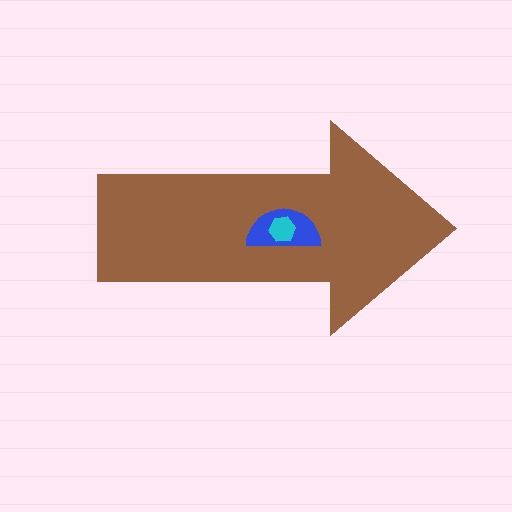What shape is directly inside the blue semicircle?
The cyan hexagon.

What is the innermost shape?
The cyan hexagon.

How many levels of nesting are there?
3.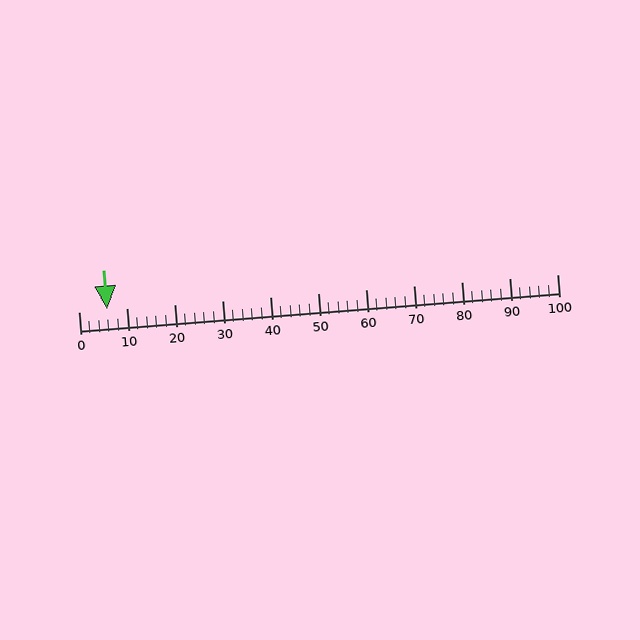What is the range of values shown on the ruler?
The ruler shows values from 0 to 100.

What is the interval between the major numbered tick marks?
The major tick marks are spaced 10 units apart.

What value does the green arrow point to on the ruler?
The green arrow points to approximately 6.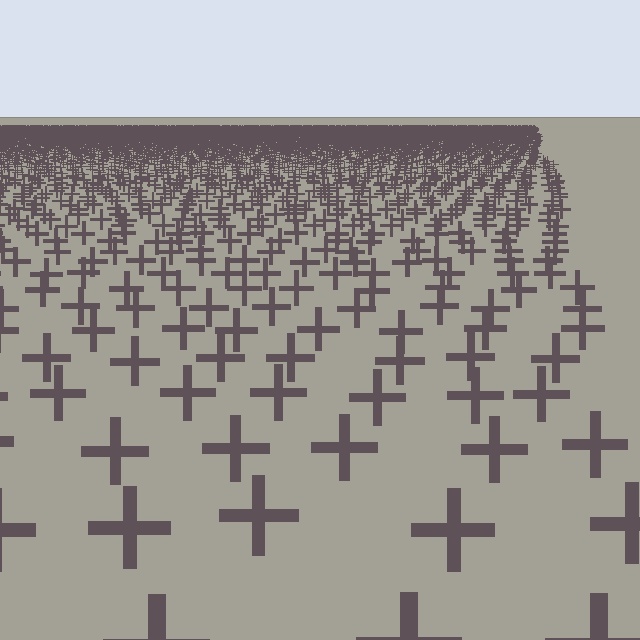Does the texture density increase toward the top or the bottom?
Density increases toward the top.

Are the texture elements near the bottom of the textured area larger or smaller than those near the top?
Larger. Near the bottom, elements are closer to the viewer and appear at a bigger on-screen size.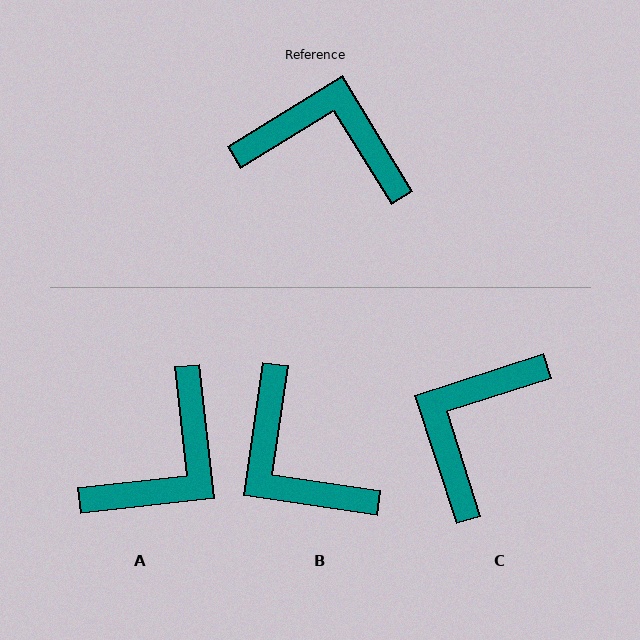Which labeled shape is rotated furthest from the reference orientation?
B, about 140 degrees away.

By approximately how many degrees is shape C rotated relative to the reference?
Approximately 76 degrees counter-clockwise.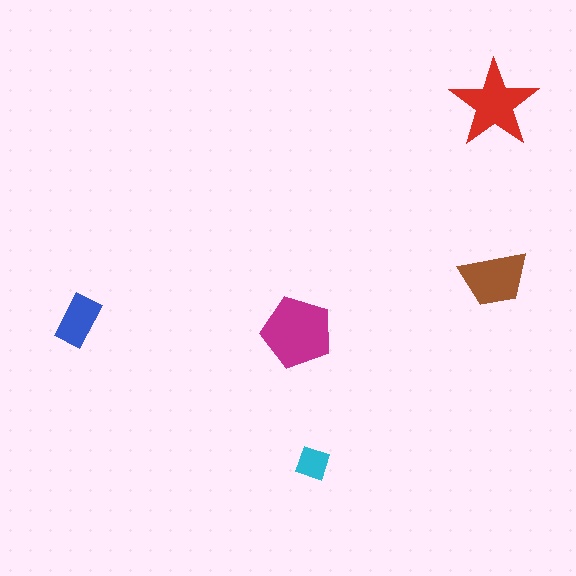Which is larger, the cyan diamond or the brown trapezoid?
The brown trapezoid.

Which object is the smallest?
The cyan diamond.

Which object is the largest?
The magenta pentagon.